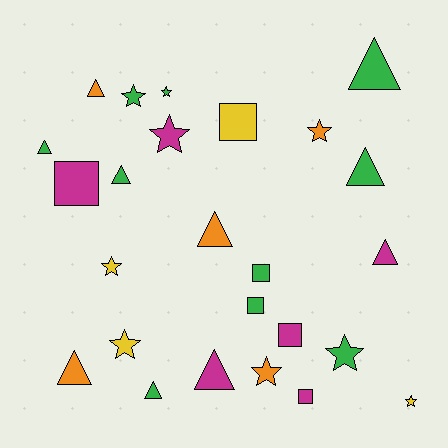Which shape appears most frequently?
Triangle, with 10 objects.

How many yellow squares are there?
There is 1 yellow square.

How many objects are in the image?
There are 25 objects.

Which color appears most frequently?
Green, with 10 objects.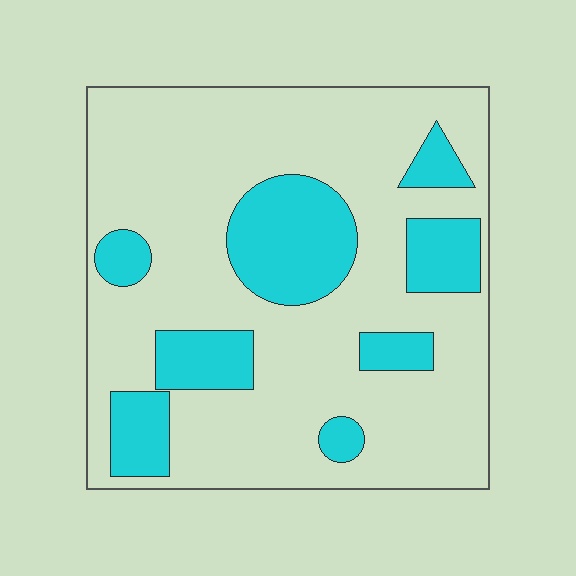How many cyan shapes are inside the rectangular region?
8.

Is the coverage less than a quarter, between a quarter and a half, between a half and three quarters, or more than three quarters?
Less than a quarter.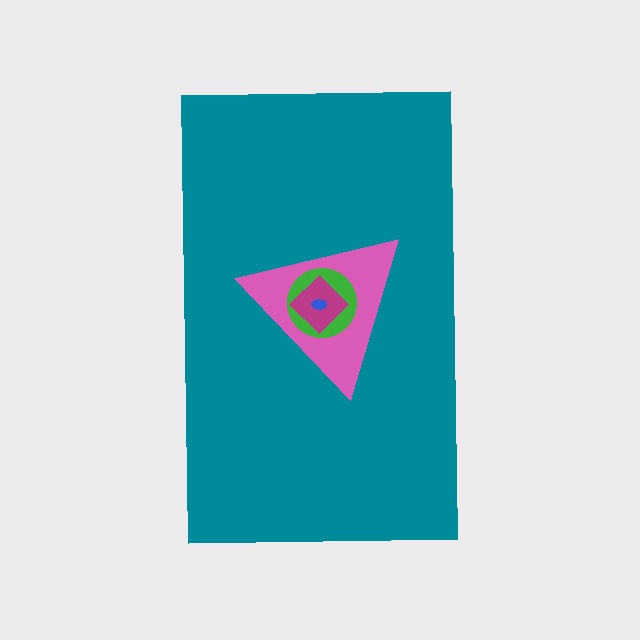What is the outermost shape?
The teal rectangle.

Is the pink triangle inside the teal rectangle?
Yes.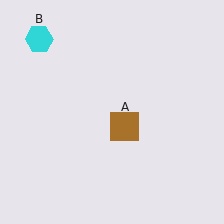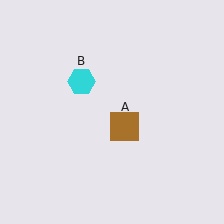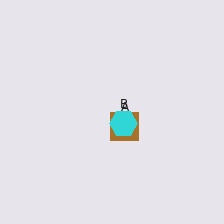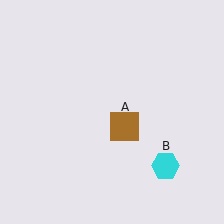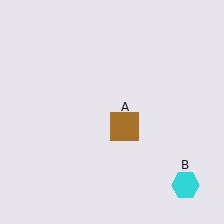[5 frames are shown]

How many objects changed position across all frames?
1 object changed position: cyan hexagon (object B).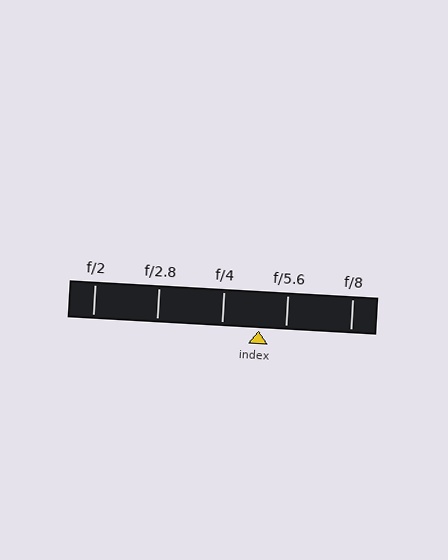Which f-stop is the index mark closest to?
The index mark is closest to f/5.6.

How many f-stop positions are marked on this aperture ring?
There are 5 f-stop positions marked.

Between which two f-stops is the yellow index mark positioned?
The index mark is between f/4 and f/5.6.